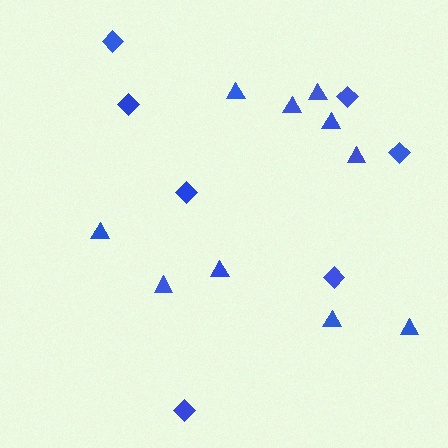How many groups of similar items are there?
There are 2 groups: one group of diamonds (7) and one group of triangles (10).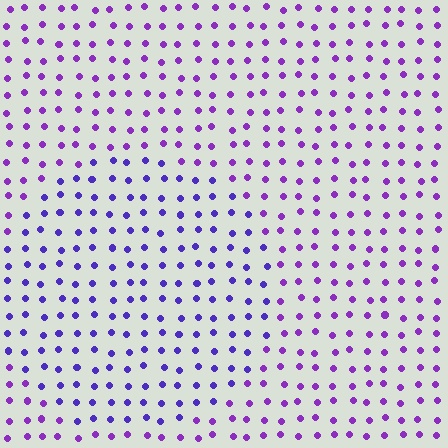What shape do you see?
I see a circle.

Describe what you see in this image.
The image is filled with small purple elements in a uniform arrangement. A circle-shaped region is visible where the elements are tinted to a slightly different hue, forming a subtle color boundary.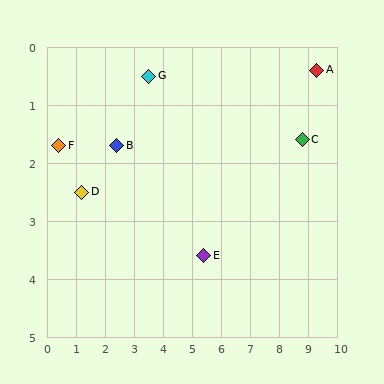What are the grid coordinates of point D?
Point D is at approximately (1.2, 2.5).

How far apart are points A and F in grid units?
Points A and F are about 9.0 grid units apart.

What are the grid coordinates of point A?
Point A is at approximately (9.3, 0.4).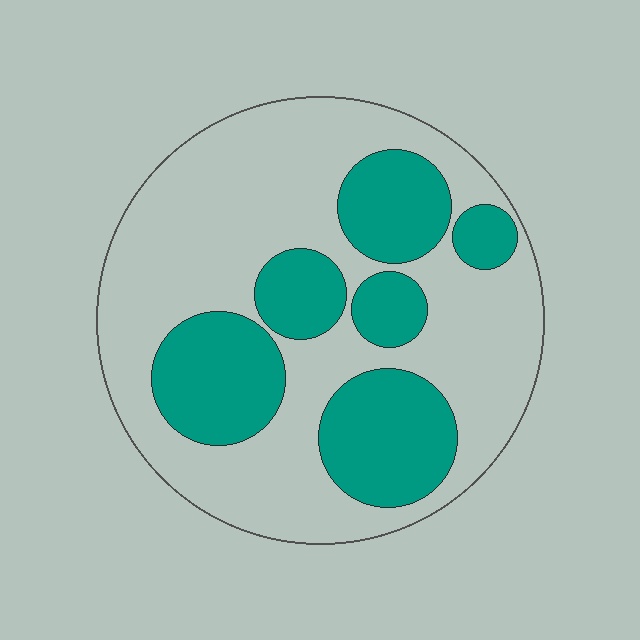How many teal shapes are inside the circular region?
6.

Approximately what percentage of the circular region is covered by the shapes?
Approximately 35%.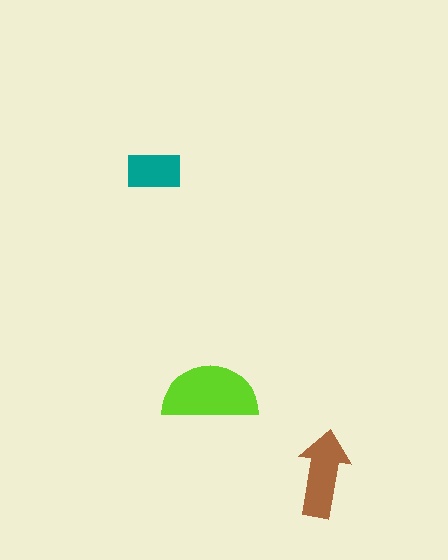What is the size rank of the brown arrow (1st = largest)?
2nd.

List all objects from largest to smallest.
The lime semicircle, the brown arrow, the teal rectangle.